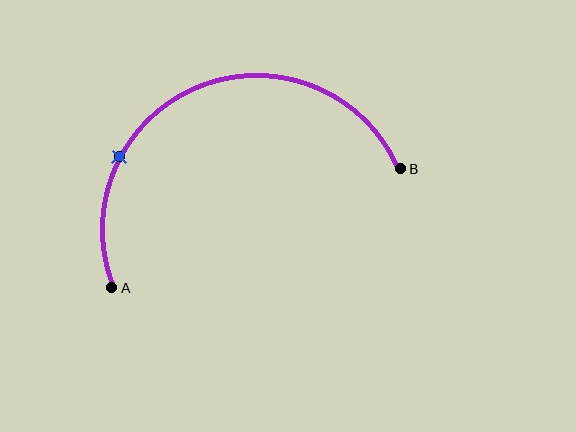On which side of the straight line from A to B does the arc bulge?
The arc bulges above the straight line connecting A and B.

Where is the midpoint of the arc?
The arc midpoint is the point on the curve farthest from the straight line joining A and B. It sits above that line.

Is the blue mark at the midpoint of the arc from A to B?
No. The blue mark lies on the arc but is closer to endpoint A. The arc midpoint would be at the point on the curve equidistant along the arc from both A and B.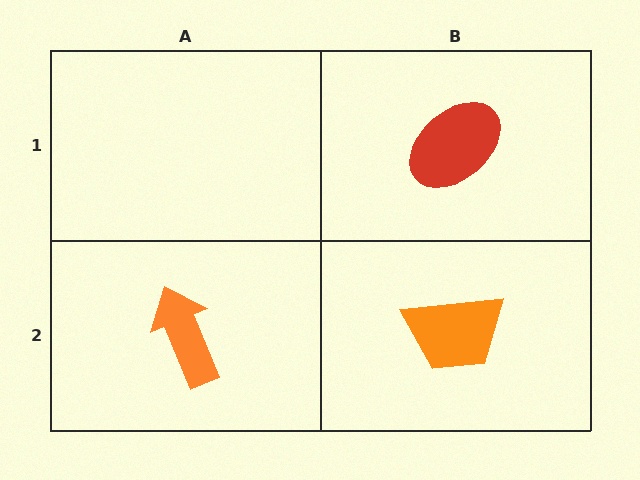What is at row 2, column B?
An orange trapezoid.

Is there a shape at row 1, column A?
No, that cell is empty.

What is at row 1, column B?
A red ellipse.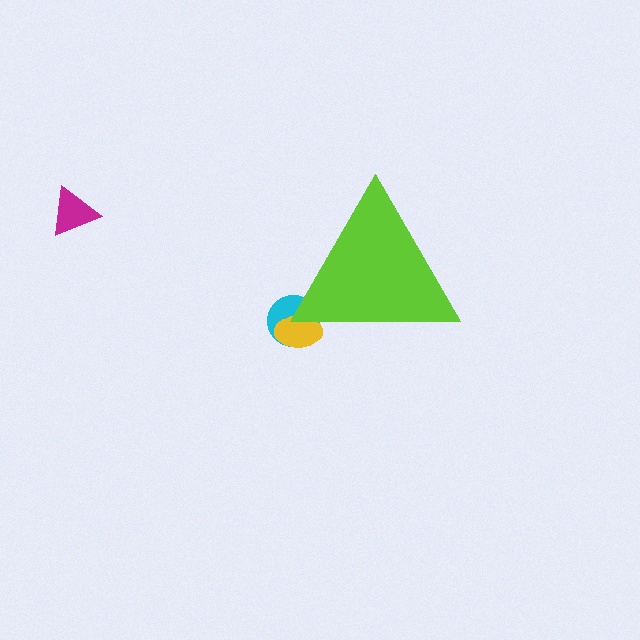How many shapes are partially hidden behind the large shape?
2 shapes are partially hidden.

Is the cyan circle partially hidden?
Yes, the cyan circle is partially hidden behind the lime triangle.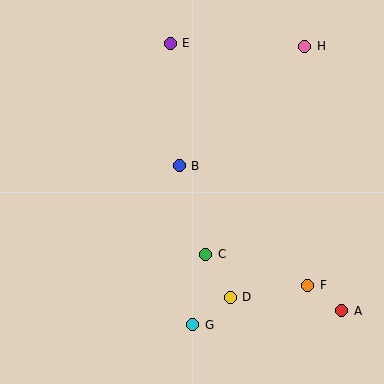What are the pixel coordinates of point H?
Point H is at (305, 46).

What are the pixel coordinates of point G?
Point G is at (193, 325).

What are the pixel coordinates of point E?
Point E is at (170, 43).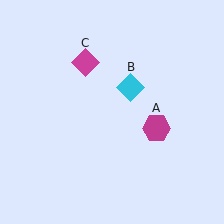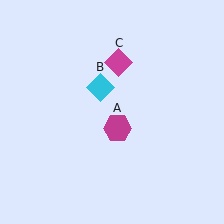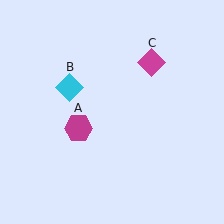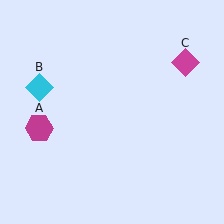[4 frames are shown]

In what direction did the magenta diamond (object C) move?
The magenta diamond (object C) moved right.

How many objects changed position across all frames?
3 objects changed position: magenta hexagon (object A), cyan diamond (object B), magenta diamond (object C).